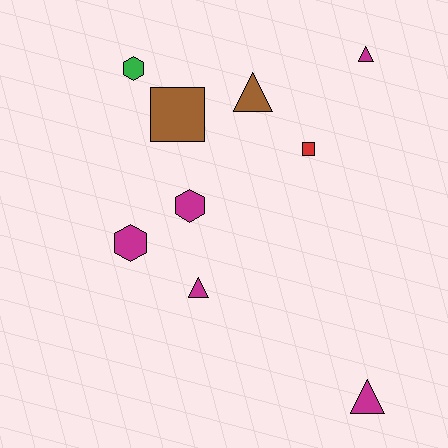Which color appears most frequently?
Magenta, with 5 objects.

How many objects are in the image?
There are 9 objects.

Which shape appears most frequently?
Triangle, with 4 objects.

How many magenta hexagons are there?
There are 2 magenta hexagons.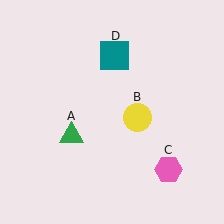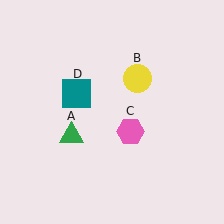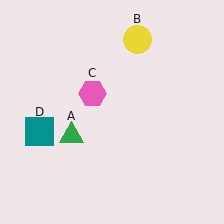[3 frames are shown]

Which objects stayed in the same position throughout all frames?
Green triangle (object A) remained stationary.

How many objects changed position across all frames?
3 objects changed position: yellow circle (object B), pink hexagon (object C), teal square (object D).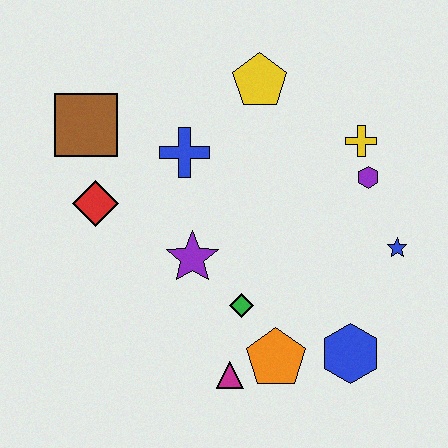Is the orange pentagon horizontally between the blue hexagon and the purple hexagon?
No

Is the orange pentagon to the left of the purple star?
No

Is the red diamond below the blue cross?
Yes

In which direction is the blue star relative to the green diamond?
The blue star is to the right of the green diamond.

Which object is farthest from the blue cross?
The blue hexagon is farthest from the blue cross.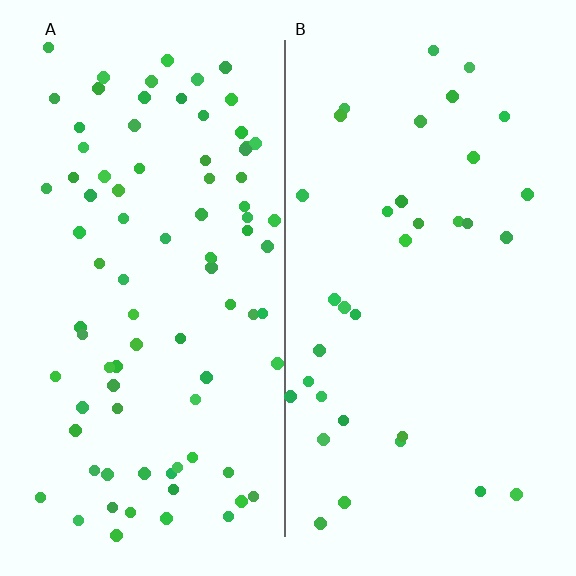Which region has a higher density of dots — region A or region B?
A (the left).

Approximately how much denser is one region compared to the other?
Approximately 2.5× — region A over region B.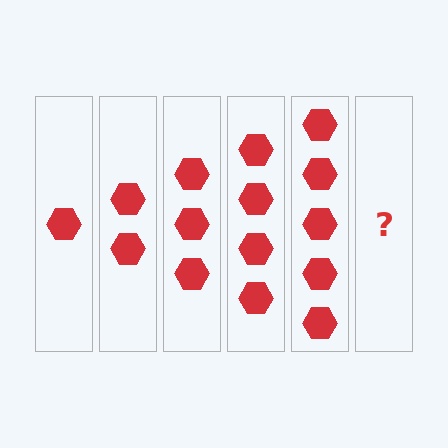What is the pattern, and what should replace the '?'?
The pattern is that each step adds one more hexagon. The '?' should be 6 hexagons.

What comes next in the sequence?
The next element should be 6 hexagons.